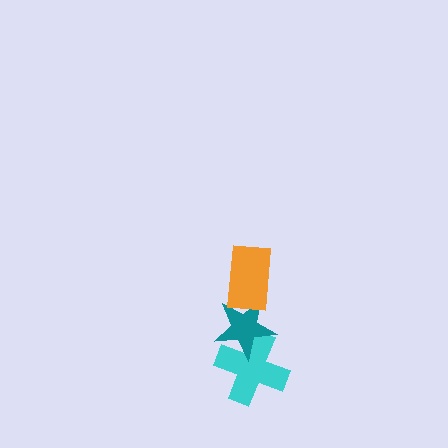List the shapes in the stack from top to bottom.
From top to bottom: the orange rectangle, the teal star, the cyan cross.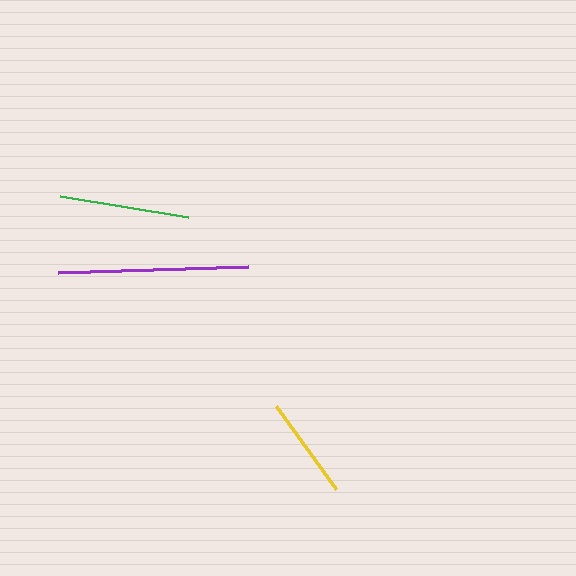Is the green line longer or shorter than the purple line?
The purple line is longer than the green line.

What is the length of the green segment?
The green segment is approximately 129 pixels long.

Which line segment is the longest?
The purple line is the longest at approximately 190 pixels.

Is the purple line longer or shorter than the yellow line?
The purple line is longer than the yellow line.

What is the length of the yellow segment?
The yellow segment is approximately 103 pixels long.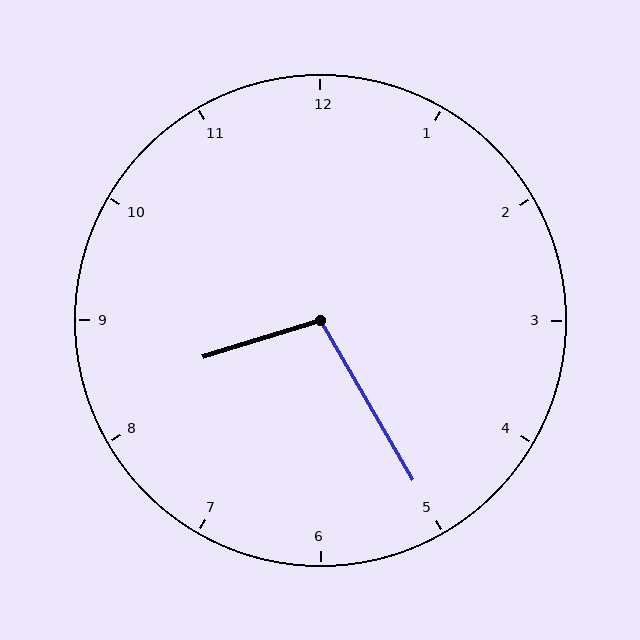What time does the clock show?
8:25.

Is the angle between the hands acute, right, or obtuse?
It is obtuse.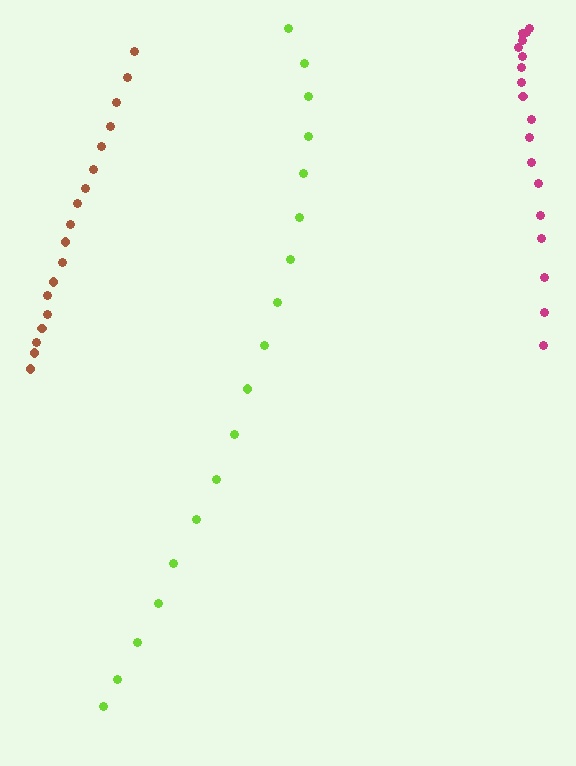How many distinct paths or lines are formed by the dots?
There are 3 distinct paths.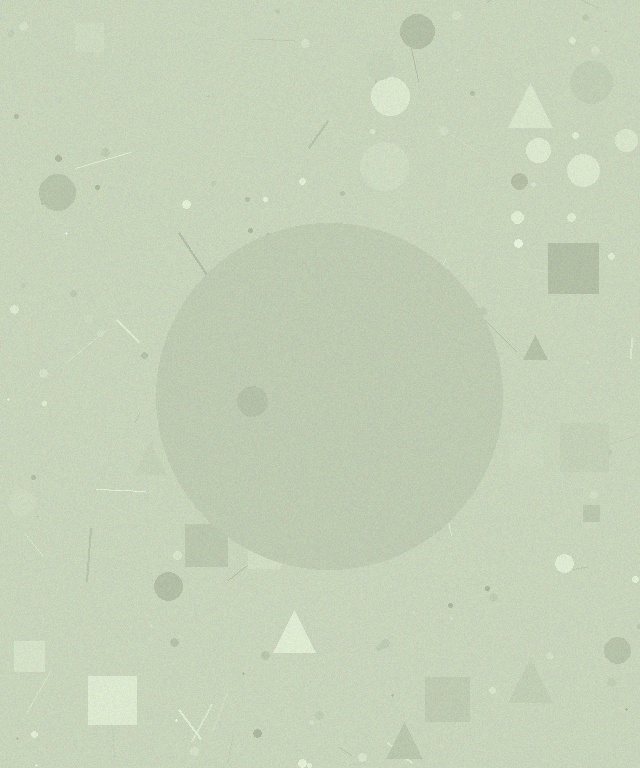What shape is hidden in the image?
A circle is hidden in the image.